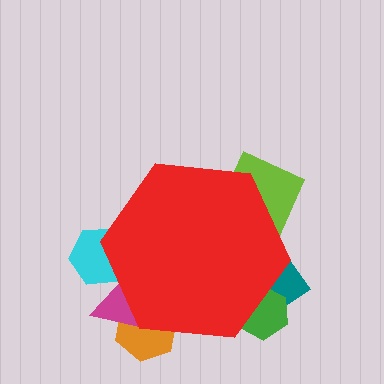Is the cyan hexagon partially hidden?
Yes, the cyan hexagon is partially hidden behind the red hexagon.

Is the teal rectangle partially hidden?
Yes, the teal rectangle is partially hidden behind the red hexagon.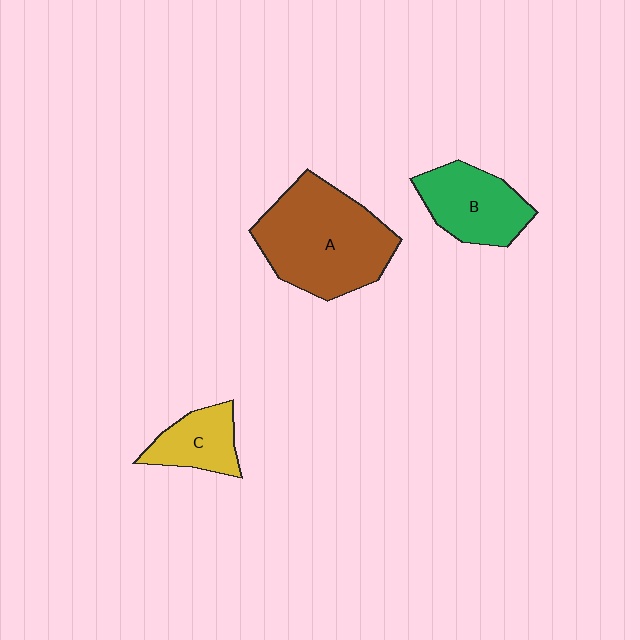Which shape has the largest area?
Shape A (brown).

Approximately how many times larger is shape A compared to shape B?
Approximately 1.7 times.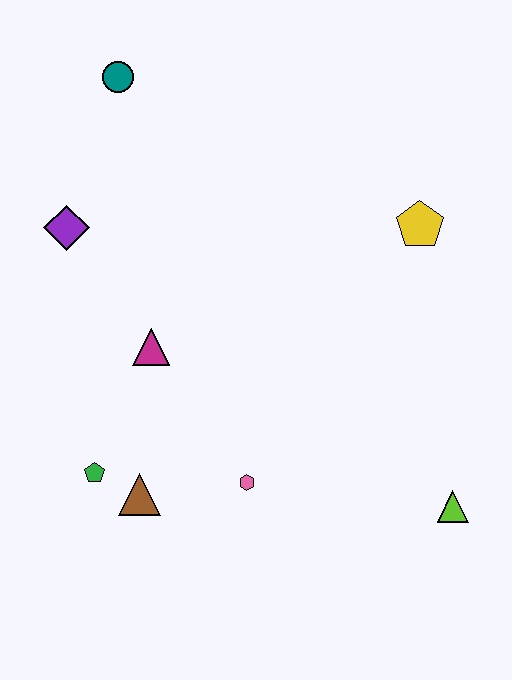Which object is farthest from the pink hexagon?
The teal circle is farthest from the pink hexagon.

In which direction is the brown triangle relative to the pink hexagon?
The brown triangle is to the left of the pink hexagon.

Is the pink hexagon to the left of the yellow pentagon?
Yes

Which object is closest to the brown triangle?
The green pentagon is closest to the brown triangle.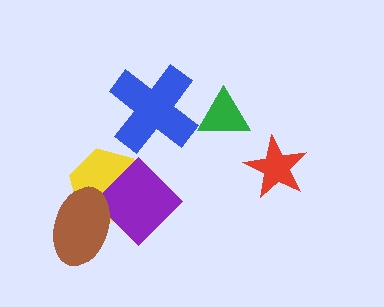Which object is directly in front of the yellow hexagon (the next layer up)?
The purple diamond is directly in front of the yellow hexagon.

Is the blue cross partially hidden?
No, no other shape covers it.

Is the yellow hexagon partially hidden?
Yes, it is partially covered by another shape.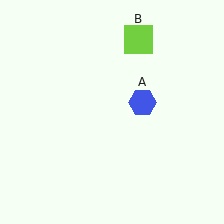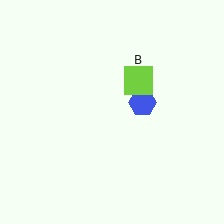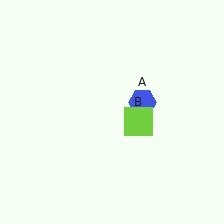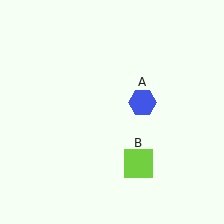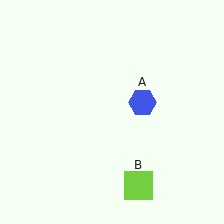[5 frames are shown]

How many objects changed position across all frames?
1 object changed position: lime square (object B).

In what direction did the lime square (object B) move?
The lime square (object B) moved down.